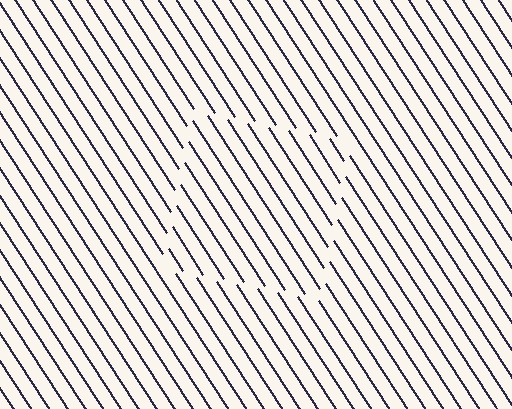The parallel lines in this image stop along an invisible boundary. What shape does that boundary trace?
An illusory square. The interior of the shape contains the same grating, shifted by half a period — the contour is defined by the phase discontinuity where line-ends from the inner and outer gratings abut.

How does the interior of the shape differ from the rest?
The interior of the shape contains the same grating, shifted by half a period — the contour is defined by the phase discontinuity where line-ends from the inner and outer gratings abut.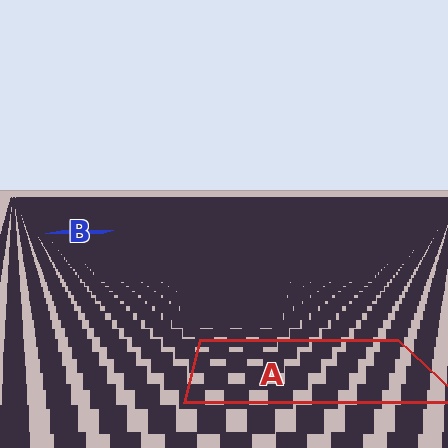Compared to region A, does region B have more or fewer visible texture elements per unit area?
Region B has more texture elements per unit area — they are packed more densely because it is farther away.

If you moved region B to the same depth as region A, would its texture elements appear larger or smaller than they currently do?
They would appear larger. At a closer depth, the same texture elements are projected at a bigger on-screen size.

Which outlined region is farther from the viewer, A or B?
Region B is farther from the viewer — the texture elements inside it appear smaller and more densely packed.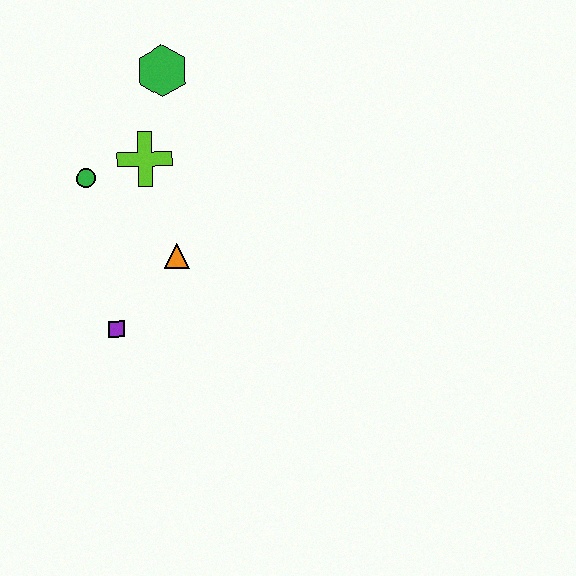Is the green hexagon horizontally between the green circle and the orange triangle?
Yes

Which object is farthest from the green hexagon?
The purple square is farthest from the green hexagon.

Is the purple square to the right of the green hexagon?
No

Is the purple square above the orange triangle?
No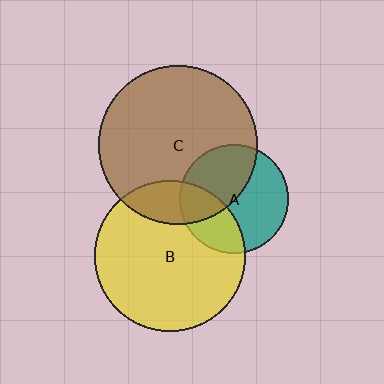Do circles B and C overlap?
Yes.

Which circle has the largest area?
Circle C (brown).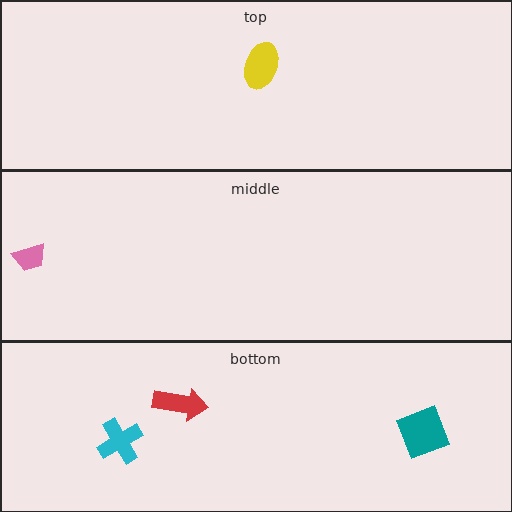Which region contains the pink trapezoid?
The middle region.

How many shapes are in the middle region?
1.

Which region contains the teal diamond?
The bottom region.